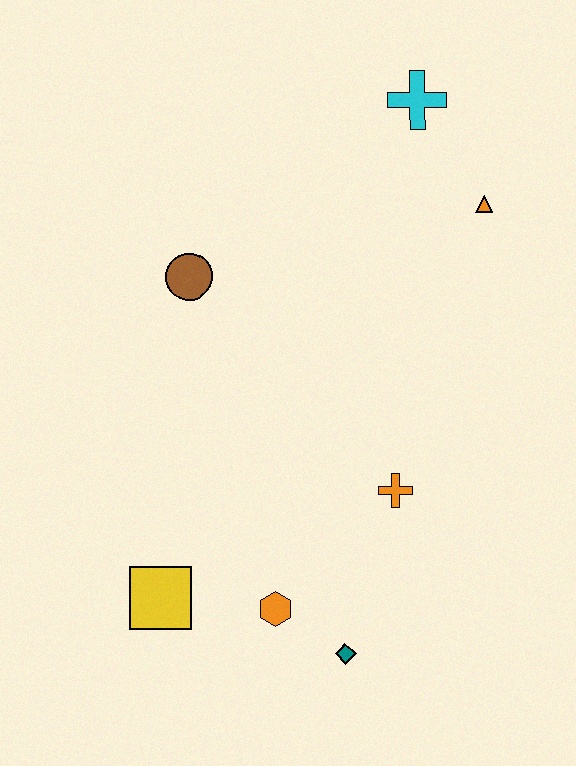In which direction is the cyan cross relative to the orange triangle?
The cyan cross is above the orange triangle.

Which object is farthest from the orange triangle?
The yellow square is farthest from the orange triangle.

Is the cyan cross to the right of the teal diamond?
Yes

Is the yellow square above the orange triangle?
No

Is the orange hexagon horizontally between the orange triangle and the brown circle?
Yes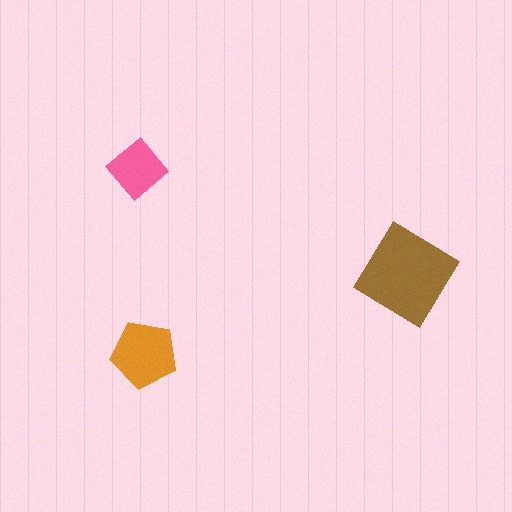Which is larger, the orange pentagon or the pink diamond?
The orange pentagon.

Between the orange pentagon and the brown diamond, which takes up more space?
The brown diamond.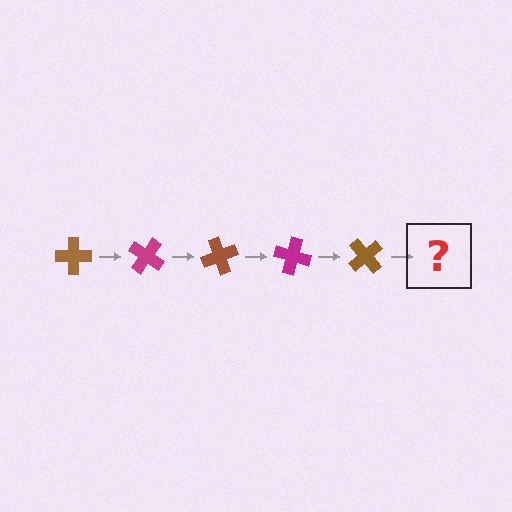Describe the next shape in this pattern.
It should be a magenta cross, rotated 175 degrees from the start.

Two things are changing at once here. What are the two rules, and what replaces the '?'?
The two rules are that it rotates 35 degrees each step and the color cycles through brown and magenta. The '?' should be a magenta cross, rotated 175 degrees from the start.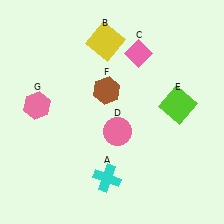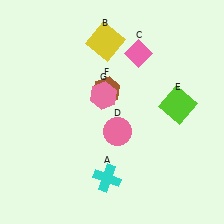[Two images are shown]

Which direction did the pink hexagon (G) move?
The pink hexagon (G) moved right.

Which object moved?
The pink hexagon (G) moved right.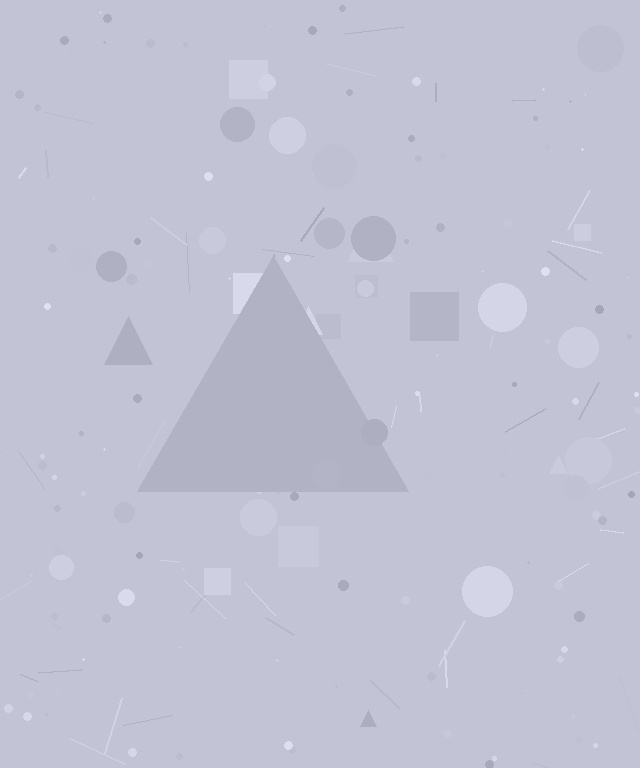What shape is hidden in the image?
A triangle is hidden in the image.